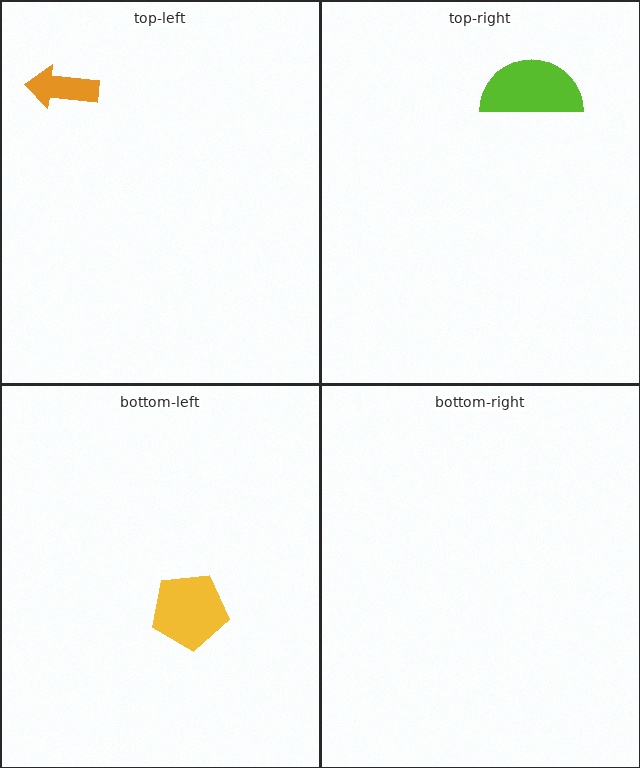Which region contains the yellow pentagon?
The bottom-left region.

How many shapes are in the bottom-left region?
1.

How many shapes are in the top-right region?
1.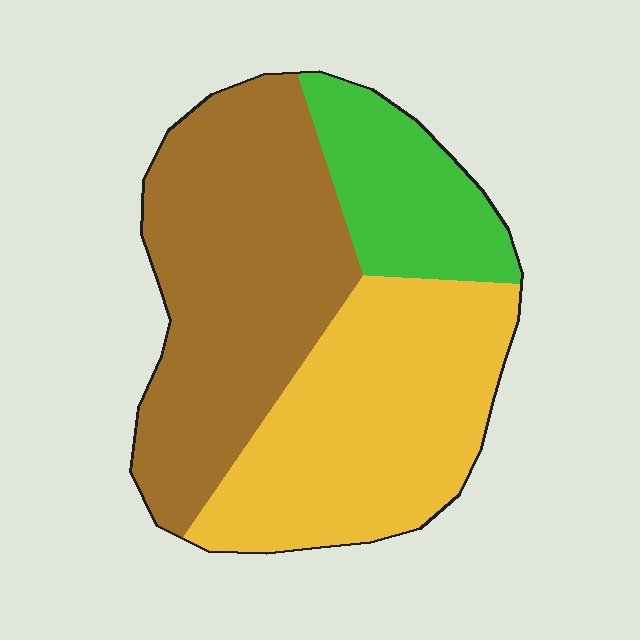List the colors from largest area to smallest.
From largest to smallest: brown, yellow, green.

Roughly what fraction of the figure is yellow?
Yellow takes up between a third and a half of the figure.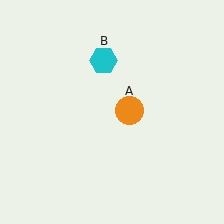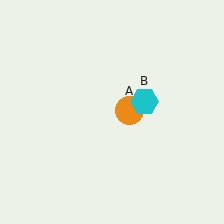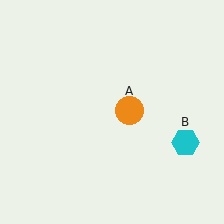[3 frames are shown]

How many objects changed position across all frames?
1 object changed position: cyan hexagon (object B).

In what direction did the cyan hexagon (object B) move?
The cyan hexagon (object B) moved down and to the right.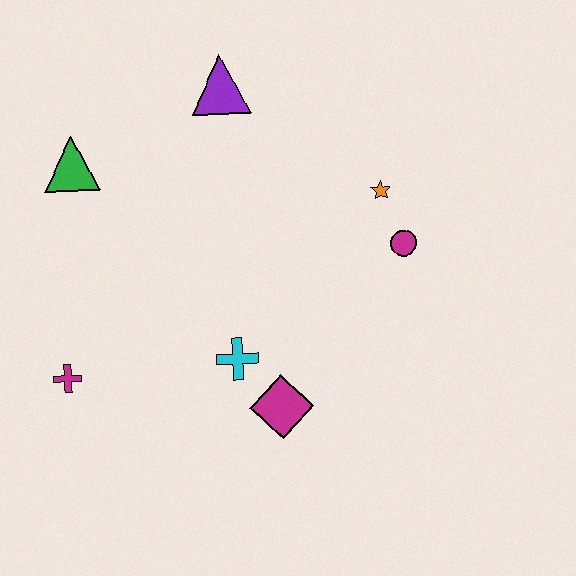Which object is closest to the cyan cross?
The magenta diamond is closest to the cyan cross.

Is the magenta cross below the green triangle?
Yes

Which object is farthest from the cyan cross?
The purple triangle is farthest from the cyan cross.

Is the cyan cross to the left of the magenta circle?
Yes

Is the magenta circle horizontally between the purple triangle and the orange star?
No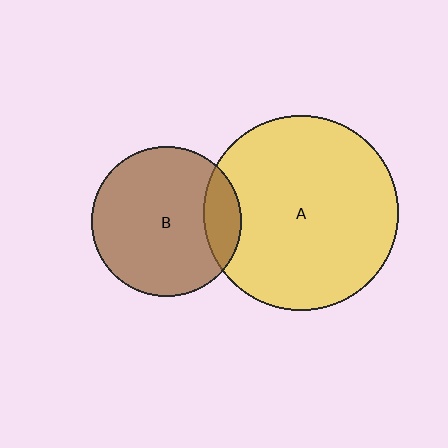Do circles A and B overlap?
Yes.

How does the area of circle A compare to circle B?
Approximately 1.7 times.